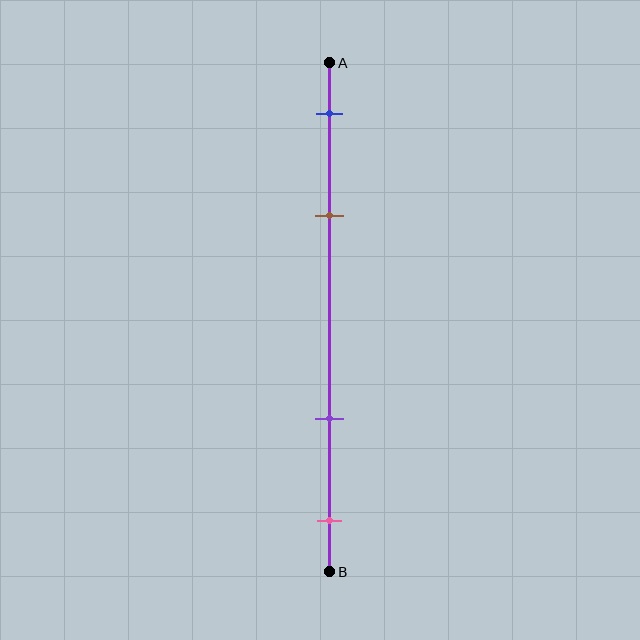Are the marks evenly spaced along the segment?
No, the marks are not evenly spaced.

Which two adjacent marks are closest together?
The blue and brown marks are the closest adjacent pair.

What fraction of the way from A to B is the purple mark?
The purple mark is approximately 70% (0.7) of the way from A to B.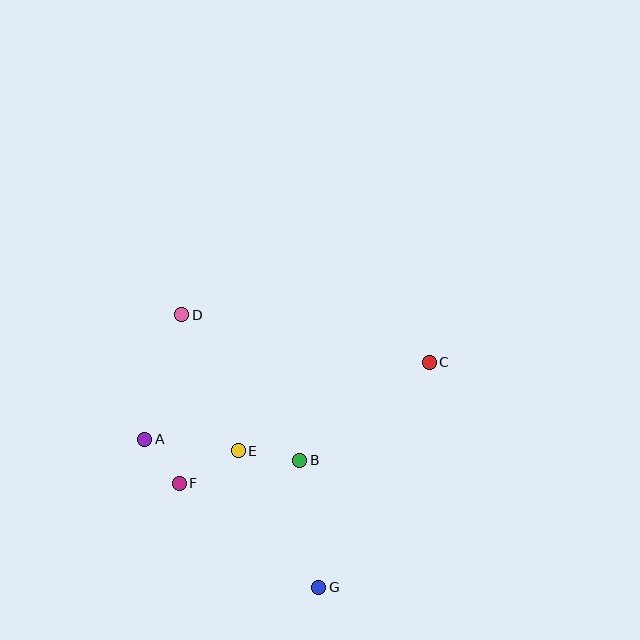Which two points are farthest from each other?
Points D and G are farthest from each other.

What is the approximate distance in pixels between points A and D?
The distance between A and D is approximately 130 pixels.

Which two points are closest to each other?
Points A and F are closest to each other.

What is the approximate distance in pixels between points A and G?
The distance between A and G is approximately 228 pixels.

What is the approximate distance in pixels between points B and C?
The distance between B and C is approximately 162 pixels.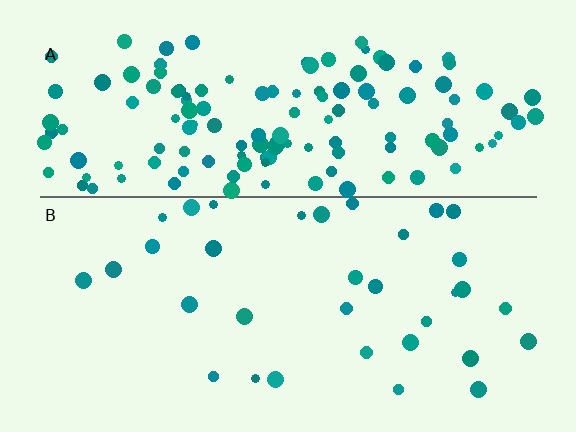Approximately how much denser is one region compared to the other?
Approximately 4.1× — region A over region B.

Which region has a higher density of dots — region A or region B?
A (the top).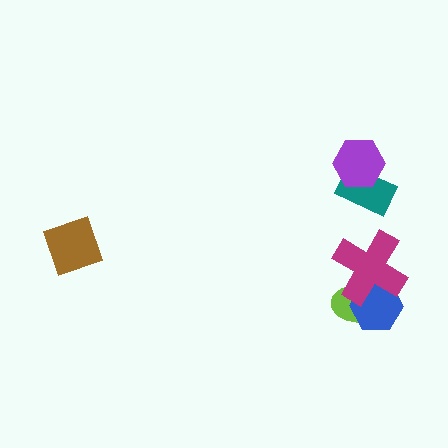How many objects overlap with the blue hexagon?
2 objects overlap with the blue hexagon.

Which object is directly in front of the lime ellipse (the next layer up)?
The blue hexagon is directly in front of the lime ellipse.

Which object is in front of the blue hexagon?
The magenta cross is in front of the blue hexagon.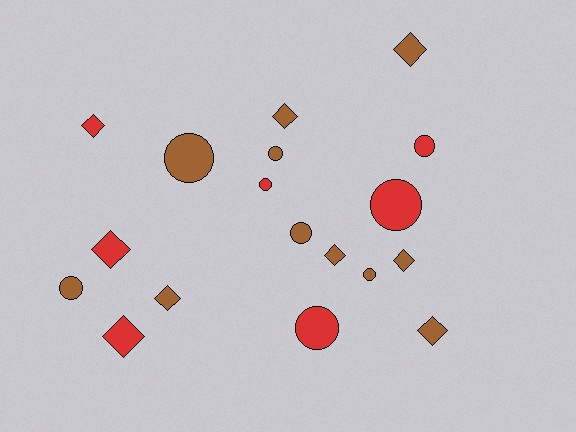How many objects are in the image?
There are 18 objects.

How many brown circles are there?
There are 5 brown circles.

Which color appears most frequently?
Brown, with 11 objects.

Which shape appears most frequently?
Circle, with 9 objects.